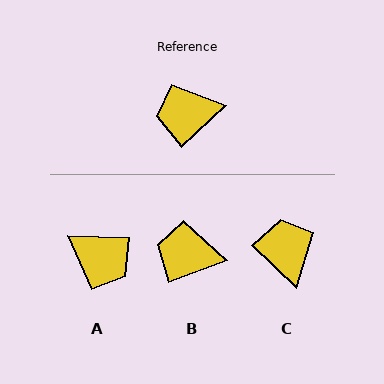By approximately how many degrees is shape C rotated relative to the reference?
Approximately 86 degrees clockwise.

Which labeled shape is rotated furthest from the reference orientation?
A, about 135 degrees away.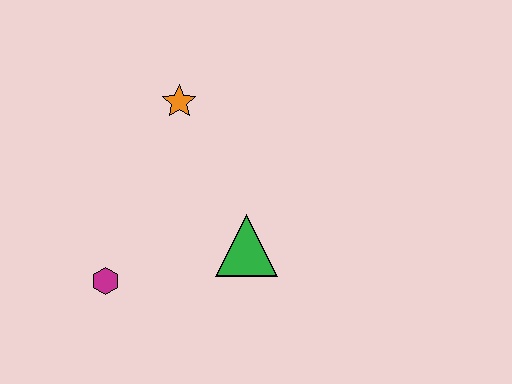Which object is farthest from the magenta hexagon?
The orange star is farthest from the magenta hexagon.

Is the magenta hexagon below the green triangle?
Yes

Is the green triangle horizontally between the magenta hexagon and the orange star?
No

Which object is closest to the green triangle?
The magenta hexagon is closest to the green triangle.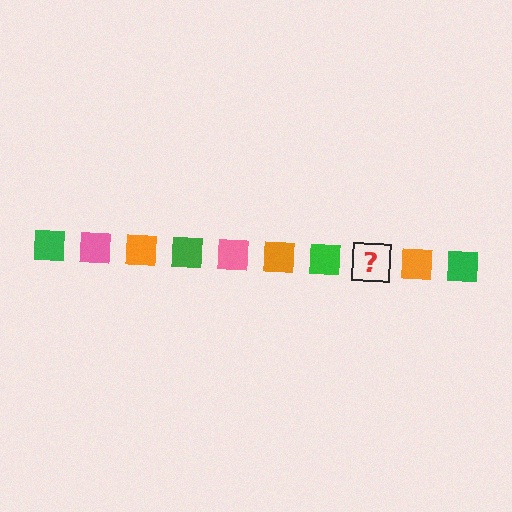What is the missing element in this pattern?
The missing element is a pink square.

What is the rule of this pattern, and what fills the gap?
The rule is that the pattern cycles through green, pink, orange squares. The gap should be filled with a pink square.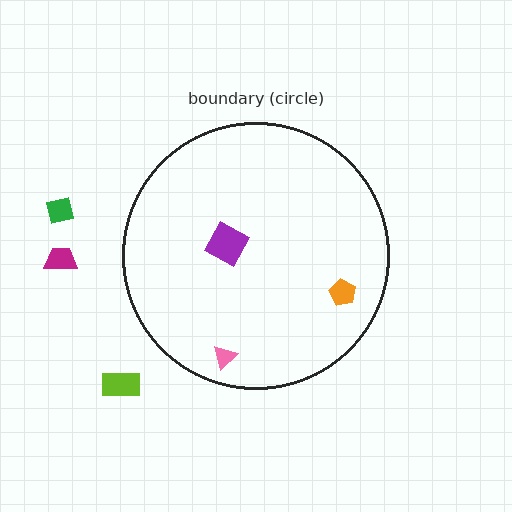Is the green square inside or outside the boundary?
Outside.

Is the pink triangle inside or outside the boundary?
Inside.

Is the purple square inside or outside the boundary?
Inside.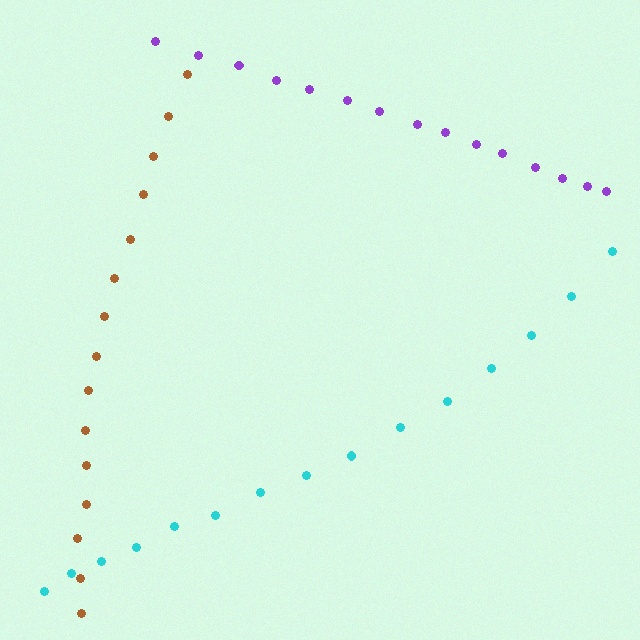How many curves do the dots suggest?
There are 3 distinct paths.